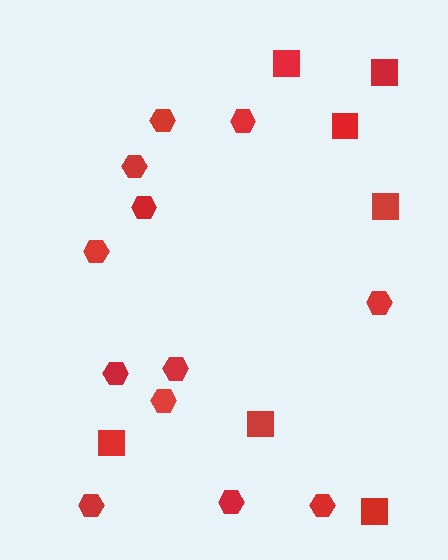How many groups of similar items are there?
There are 2 groups: one group of squares (7) and one group of hexagons (12).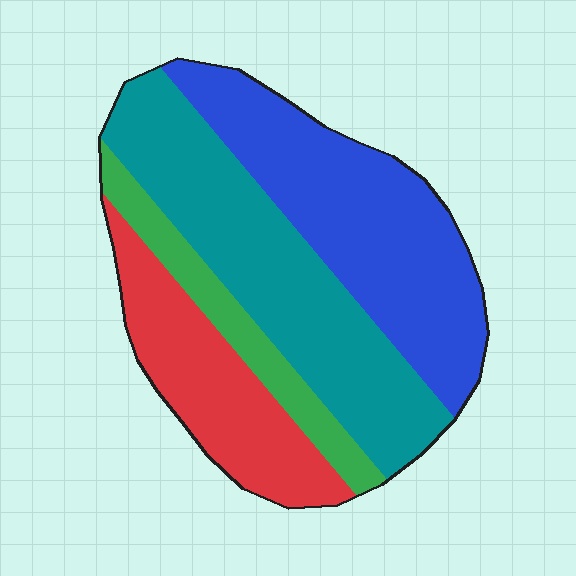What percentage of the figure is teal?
Teal takes up about one third (1/3) of the figure.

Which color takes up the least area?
Green, at roughly 10%.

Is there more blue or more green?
Blue.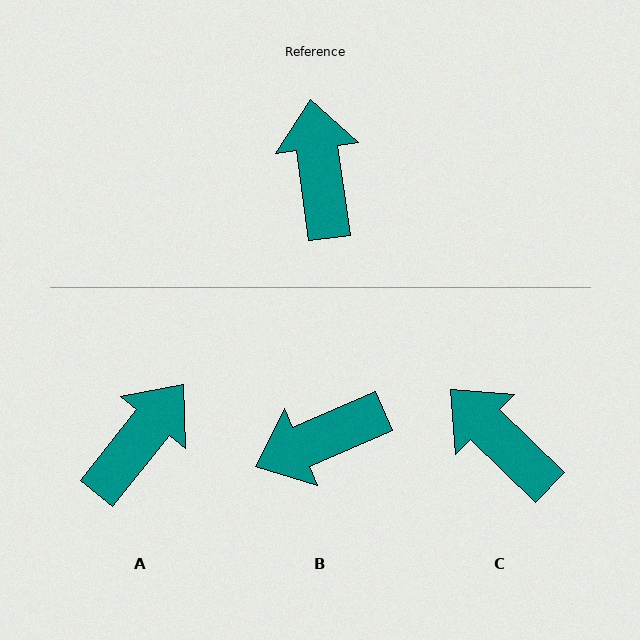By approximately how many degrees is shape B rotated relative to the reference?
Approximately 105 degrees counter-clockwise.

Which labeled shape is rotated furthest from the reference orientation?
B, about 105 degrees away.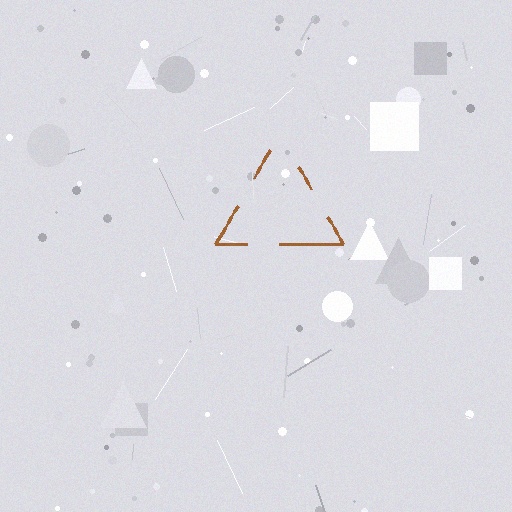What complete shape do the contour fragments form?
The contour fragments form a triangle.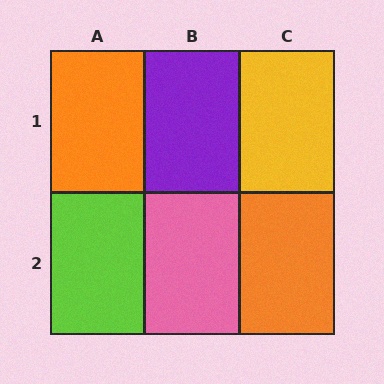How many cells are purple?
1 cell is purple.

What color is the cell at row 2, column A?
Lime.